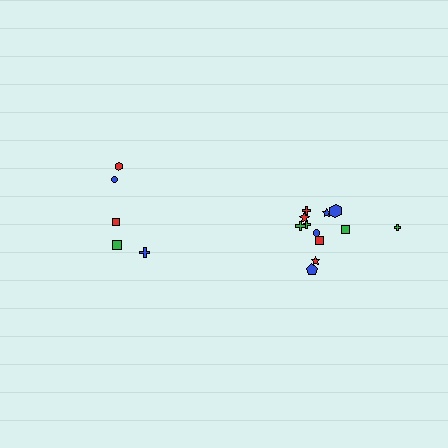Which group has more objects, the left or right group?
The right group.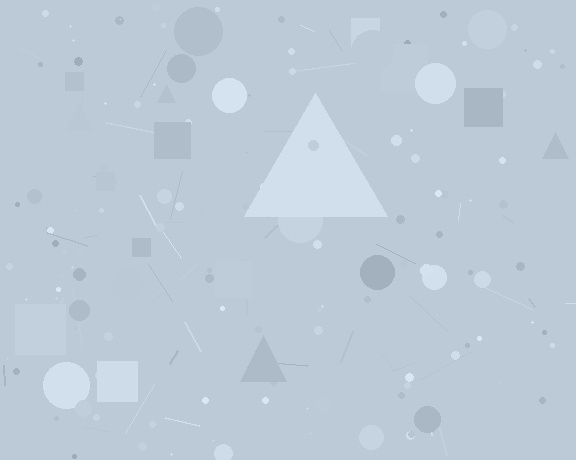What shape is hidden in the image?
A triangle is hidden in the image.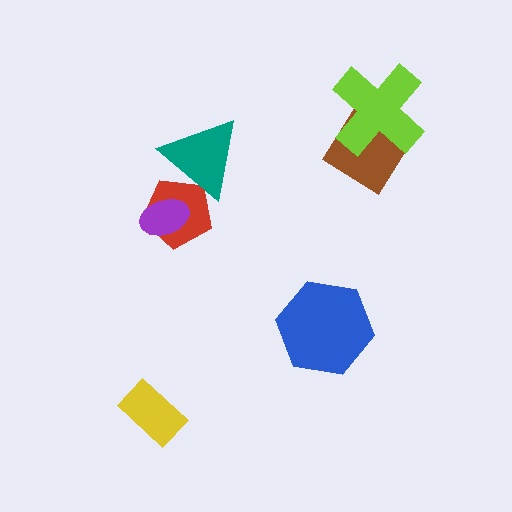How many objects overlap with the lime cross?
1 object overlaps with the lime cross.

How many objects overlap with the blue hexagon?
0 objects overlap with the blue hexagon.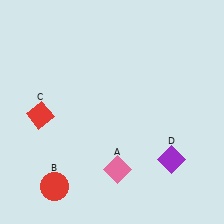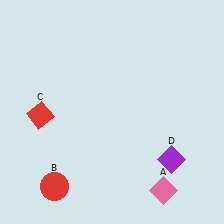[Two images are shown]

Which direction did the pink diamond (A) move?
The pink diamond (A) moved right.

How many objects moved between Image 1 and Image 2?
1 object moved between the two images.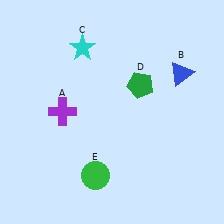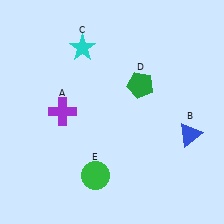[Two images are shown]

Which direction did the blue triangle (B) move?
The blue triangle (B) moved down.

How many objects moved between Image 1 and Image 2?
1 object moved between the two images.